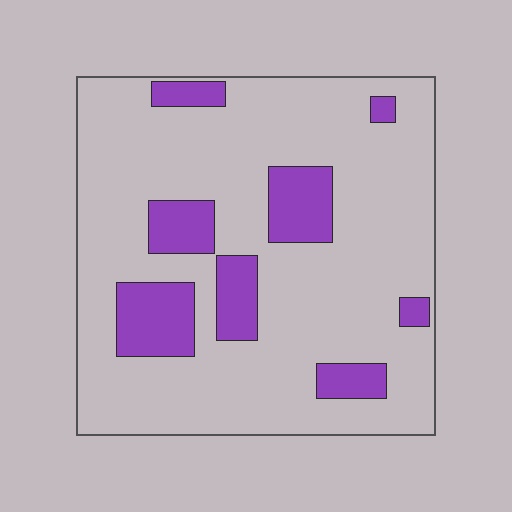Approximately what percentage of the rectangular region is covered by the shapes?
Approximately 20%.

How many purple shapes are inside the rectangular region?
8.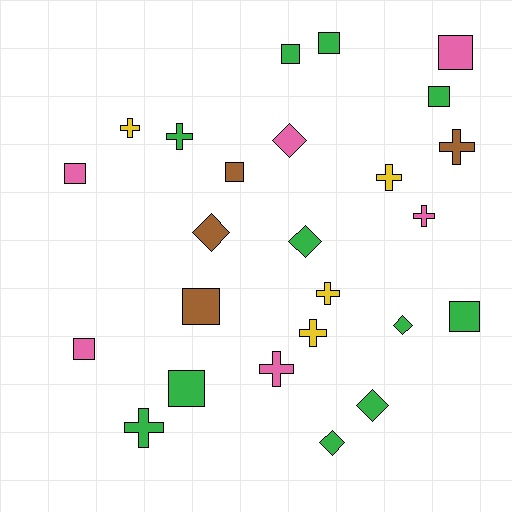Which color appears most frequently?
Green, with 11 objects.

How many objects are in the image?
There are 25 objects.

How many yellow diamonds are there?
There are no yellow diamonds.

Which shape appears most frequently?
Square, with 10 objects.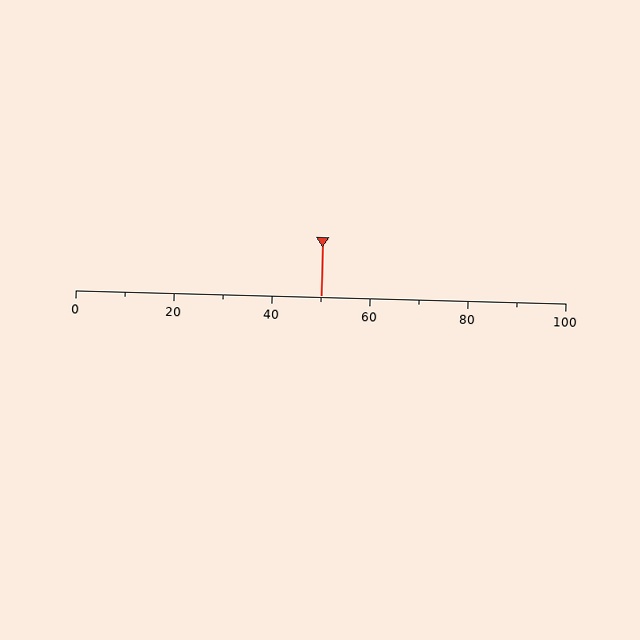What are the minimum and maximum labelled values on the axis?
The axis runs from 0 to 100.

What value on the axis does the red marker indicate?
The marker indicates approximately 50.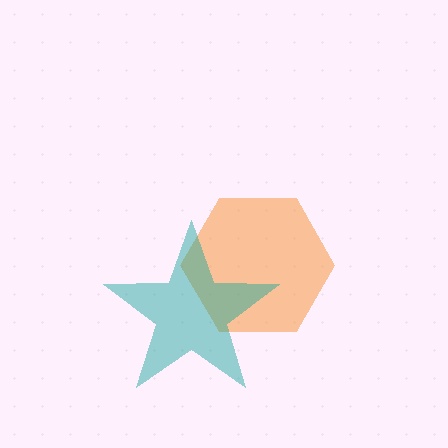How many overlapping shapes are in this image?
There are 2 overlapping shapes in the image.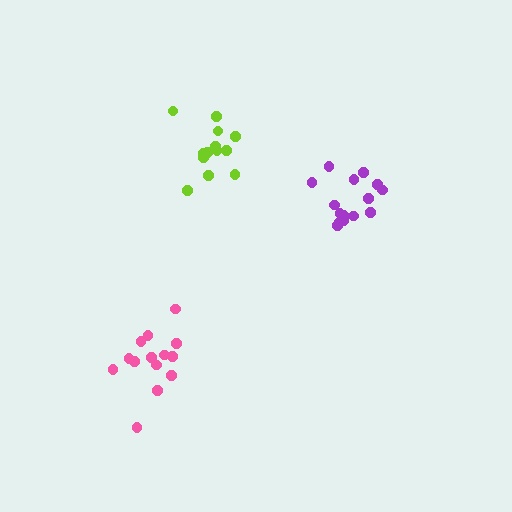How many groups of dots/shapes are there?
There are 3 groups.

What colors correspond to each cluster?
The clusters are colored: lime, pink, purple.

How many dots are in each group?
Group 1: 13 dots, Group 2: 14 dots, Group 3: 15 dots (42 total).